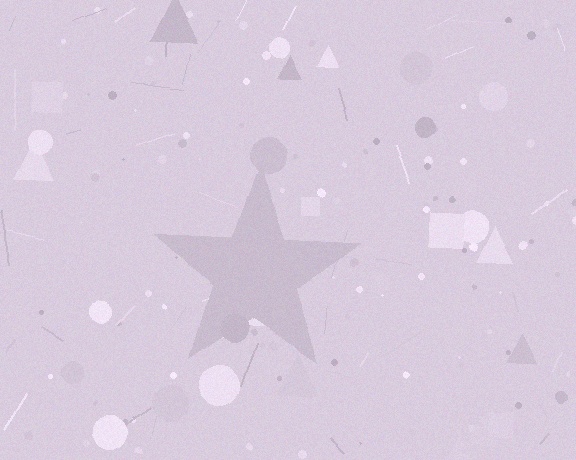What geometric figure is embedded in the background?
A star is embedded in the background.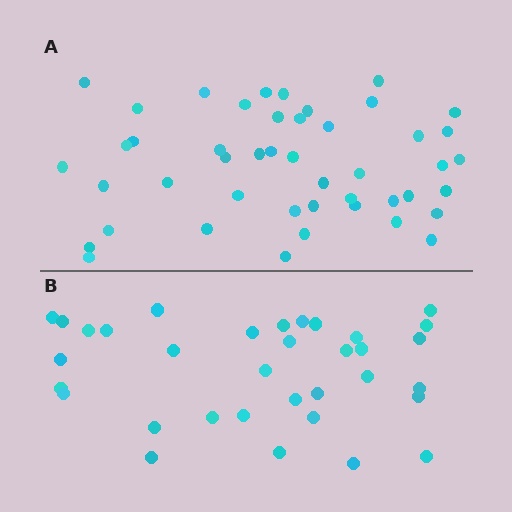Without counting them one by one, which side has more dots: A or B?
Region A (the top region) has more dots.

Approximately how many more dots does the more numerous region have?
Region A has roughly 12 or so more dots than region B.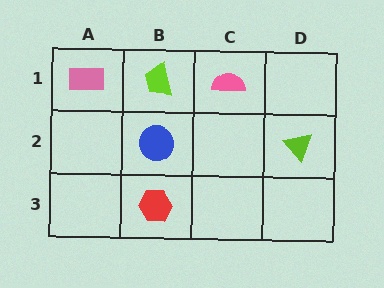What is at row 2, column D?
A lime triangle.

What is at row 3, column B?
A red hexagon.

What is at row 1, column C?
A pink semicircle.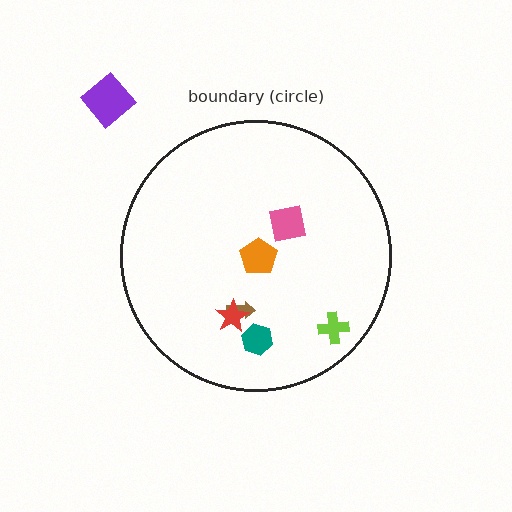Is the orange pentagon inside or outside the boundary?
Inside.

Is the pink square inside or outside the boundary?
Inside.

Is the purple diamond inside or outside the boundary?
Outside.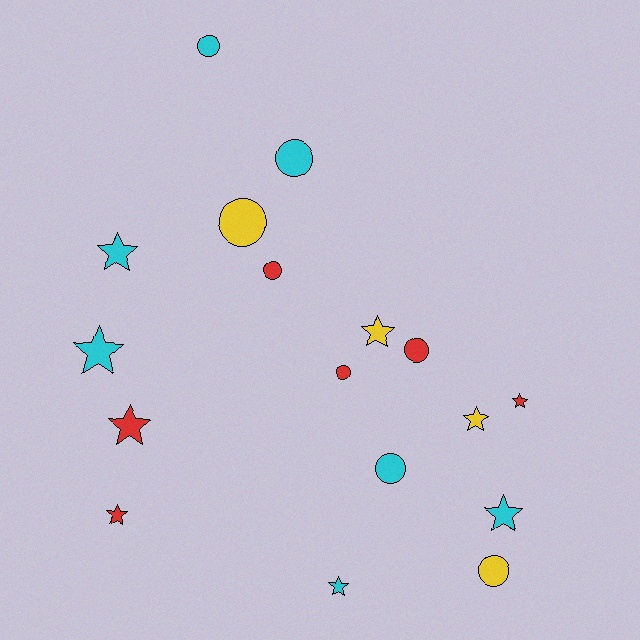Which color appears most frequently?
Cyan, with 7 objects.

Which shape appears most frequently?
Star, with 9 objects.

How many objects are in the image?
There are 17 objects.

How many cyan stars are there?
There are 4 cyan stars.